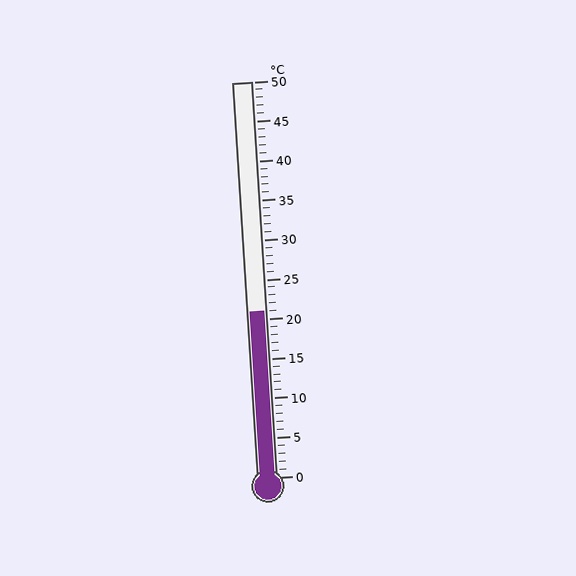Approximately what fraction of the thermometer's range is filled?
The thermometer is filled to approximately 40% of its range.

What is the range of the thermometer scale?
The thermometer scale ranges from 0°C to 50°C.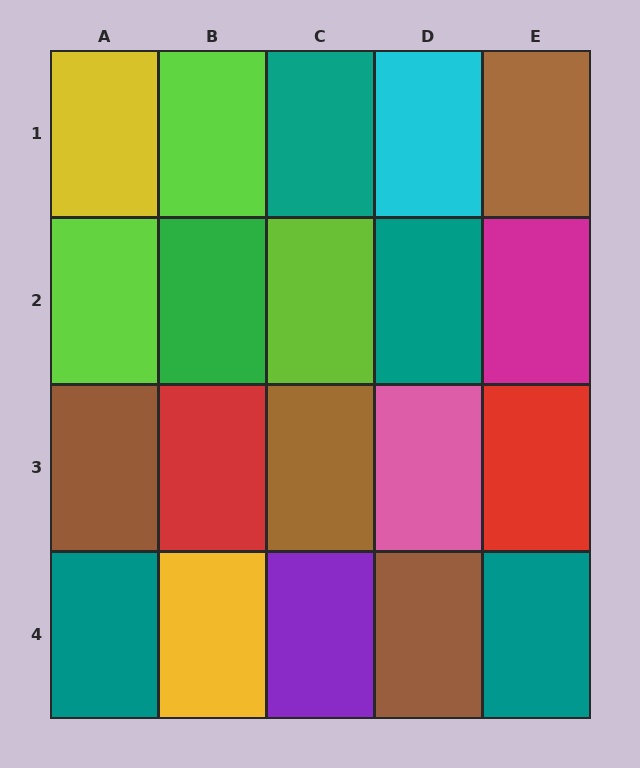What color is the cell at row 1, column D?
Cyan.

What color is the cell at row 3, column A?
Brown.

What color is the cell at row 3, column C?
Brown.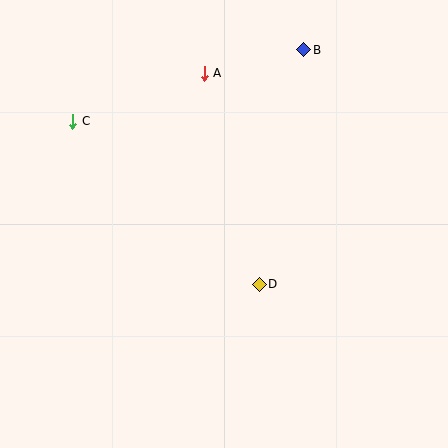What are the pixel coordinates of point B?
Point B is at (304, 50).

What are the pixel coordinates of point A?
Point A is at (204, 73).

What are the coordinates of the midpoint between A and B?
The midpoint between A and B is at (254, 62).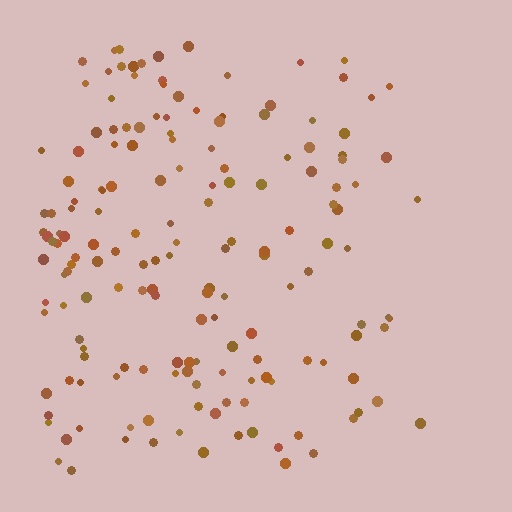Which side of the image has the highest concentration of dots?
The left.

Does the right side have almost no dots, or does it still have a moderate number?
Still a moderate number, just noticeably fewer than the left.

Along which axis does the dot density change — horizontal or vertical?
Horizontal.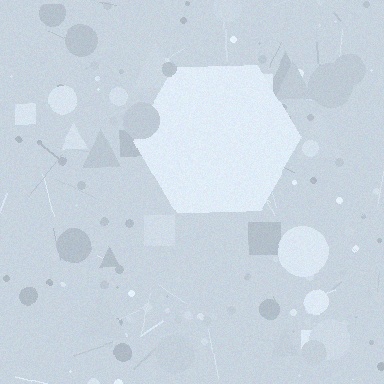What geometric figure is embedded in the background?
A hexagon is embedded in the background.